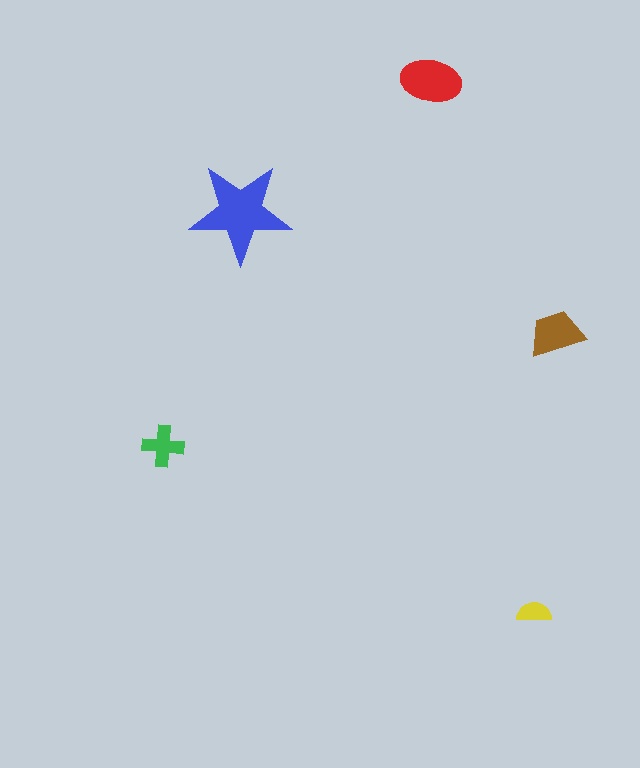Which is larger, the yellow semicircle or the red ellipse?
The red ellipse.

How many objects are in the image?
There are 5 objects in the image.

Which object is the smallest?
The yellow semicircle.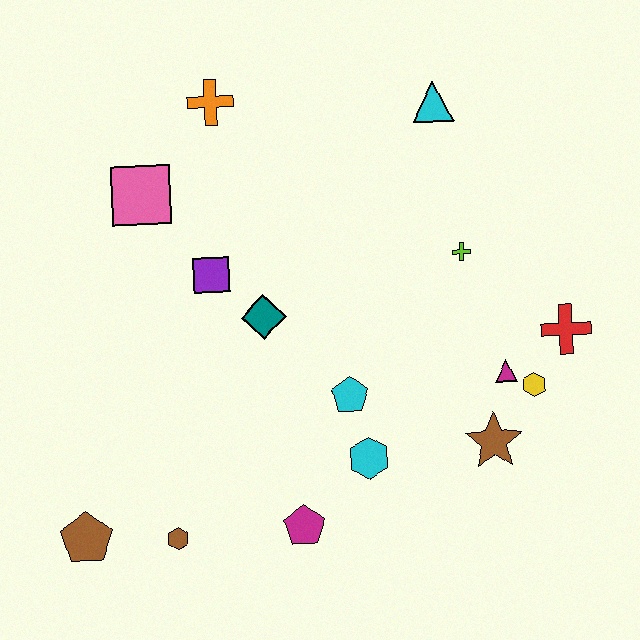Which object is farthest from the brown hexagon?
The cyan triangle is farthest from the brown hexagon.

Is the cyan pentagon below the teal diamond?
Yes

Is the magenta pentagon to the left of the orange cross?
No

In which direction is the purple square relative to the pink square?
The purple square is below the pink square.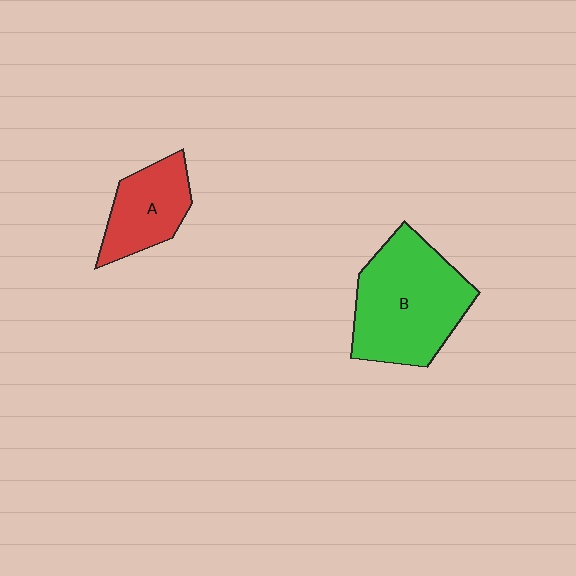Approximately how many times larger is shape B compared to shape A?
Approximately 1.9 times.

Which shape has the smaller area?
Shape A (red).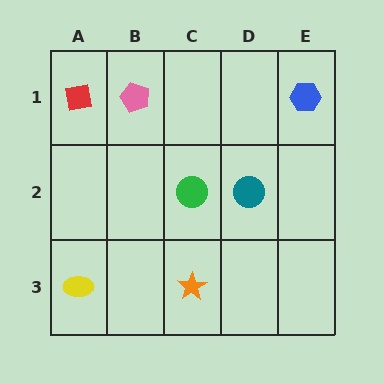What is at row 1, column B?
A pink pentagon.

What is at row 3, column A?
A yellow ellipse.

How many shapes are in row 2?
2 shapes.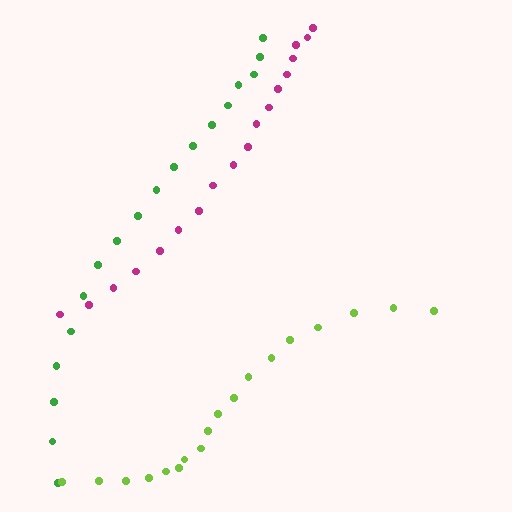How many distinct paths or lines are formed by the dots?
There are 3 distinct paths.